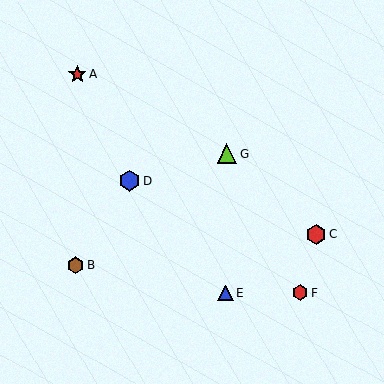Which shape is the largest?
The blue hexagon (labeled D) is the largest.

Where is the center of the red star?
The center of the red star is at (77, 75).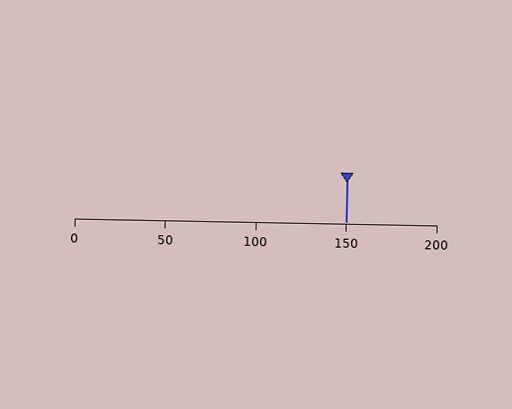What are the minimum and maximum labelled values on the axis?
The axis runs from 0 to 200.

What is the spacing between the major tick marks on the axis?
The major ticks are spaced 50 apart.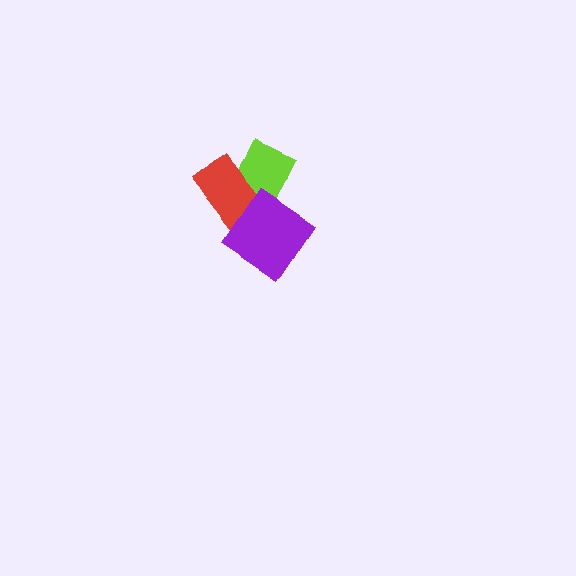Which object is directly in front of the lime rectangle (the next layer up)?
The red rectangle is directly in front of the lime rectangle.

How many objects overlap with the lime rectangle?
2 objects overlap with the lime rectangle.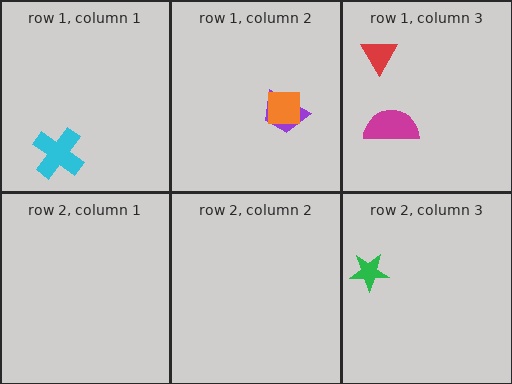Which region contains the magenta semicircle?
The row 1, column 3 region.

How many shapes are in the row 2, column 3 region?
1.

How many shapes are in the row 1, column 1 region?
1.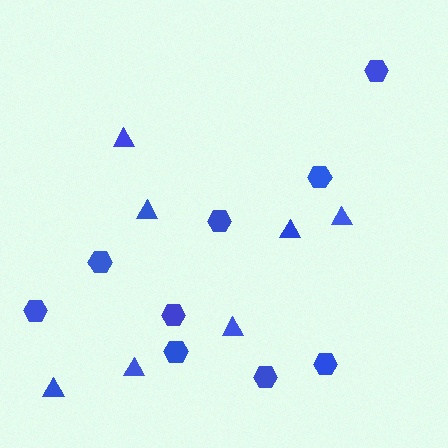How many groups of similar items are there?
There are 2 groups: one group of triangles (7) and one group of hexagons (9).